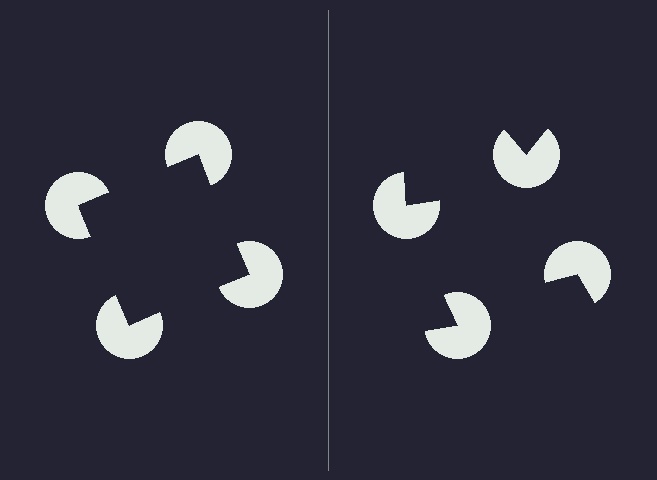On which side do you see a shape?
An illusory square appears on the left side. On the right side the wedge cuts are rotated, so no coherent shape forms.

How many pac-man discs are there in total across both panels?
8 — 4 on each side.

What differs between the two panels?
The pac-man discs are positioned identically on both sides; only the wedge orientations differ. On the left they align to a square; on the right they are misaligned.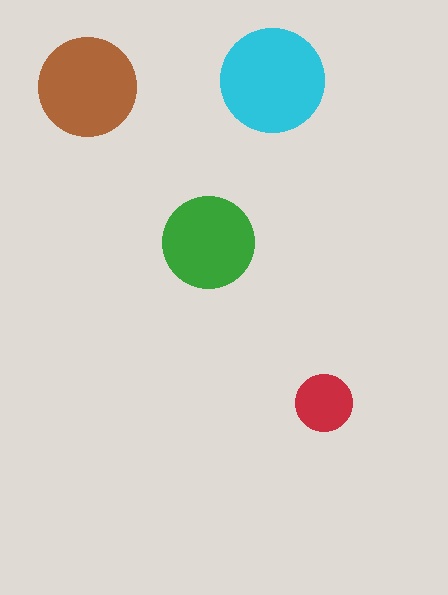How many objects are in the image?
There are 4 objects in the image.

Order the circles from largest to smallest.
the cyan one, the brown one, the green one, the red one.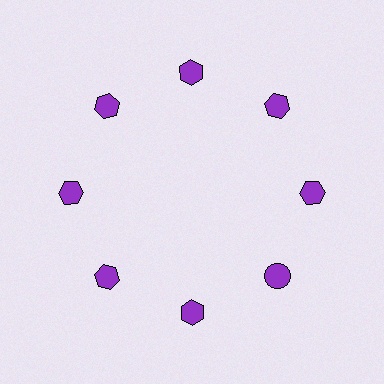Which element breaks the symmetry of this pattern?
The purple circle at roughly the 4 o'clock position breaks the symmetry. All other shapes are purple hexagons.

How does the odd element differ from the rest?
It has a different shape: circle instead of hexagon.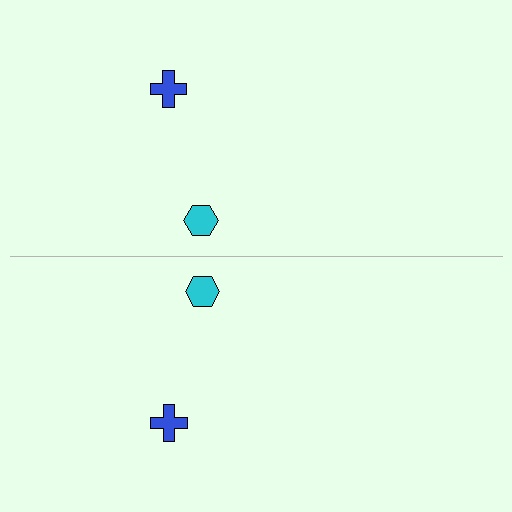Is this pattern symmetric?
Yes, this pattern has bilateral (reflection) symmetry.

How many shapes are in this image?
There are 4 shapes in this image.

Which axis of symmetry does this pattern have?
The pattern has a horizontal axis of symmetry running through the center of the image.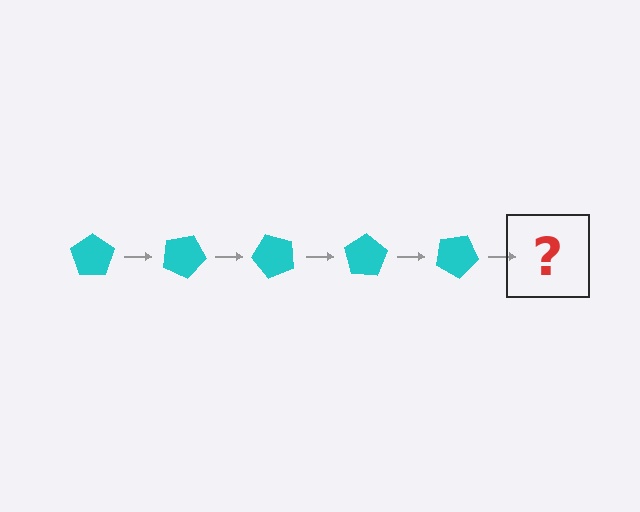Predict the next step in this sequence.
The next step is a cyan pentagon rotated 125 degrees.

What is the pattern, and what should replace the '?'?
The pattern is that the pentagon rotates 25 degrees each step. The '?' should be a cyan pentagon rotated 125 degrees.